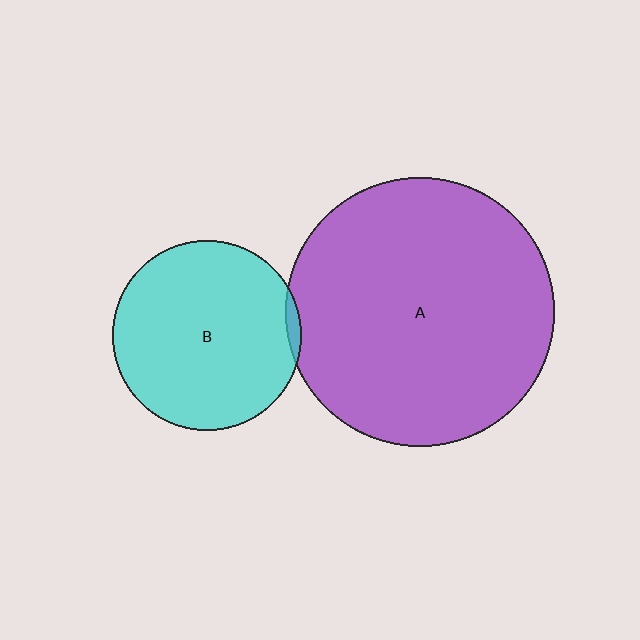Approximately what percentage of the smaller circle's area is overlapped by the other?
Approximately 5%.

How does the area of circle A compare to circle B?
Approximately 2.0 times.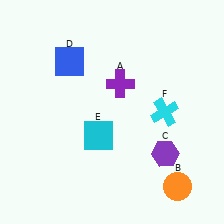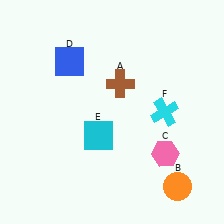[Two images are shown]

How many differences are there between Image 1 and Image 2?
There are 2 differences between the two images.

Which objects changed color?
A changed from purple to brown. C changed from purple to pink.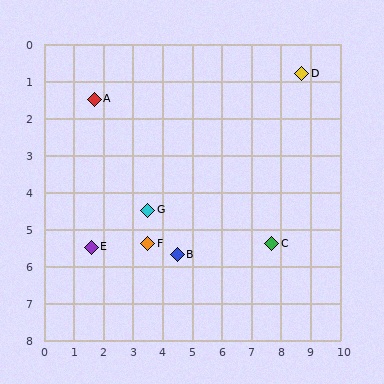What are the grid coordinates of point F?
Point F is at approximately (3.5, 5.4).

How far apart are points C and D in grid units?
Points C and D are about 4.7 grid units apart.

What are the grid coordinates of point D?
Point D is at approximately (8.7, 0.8).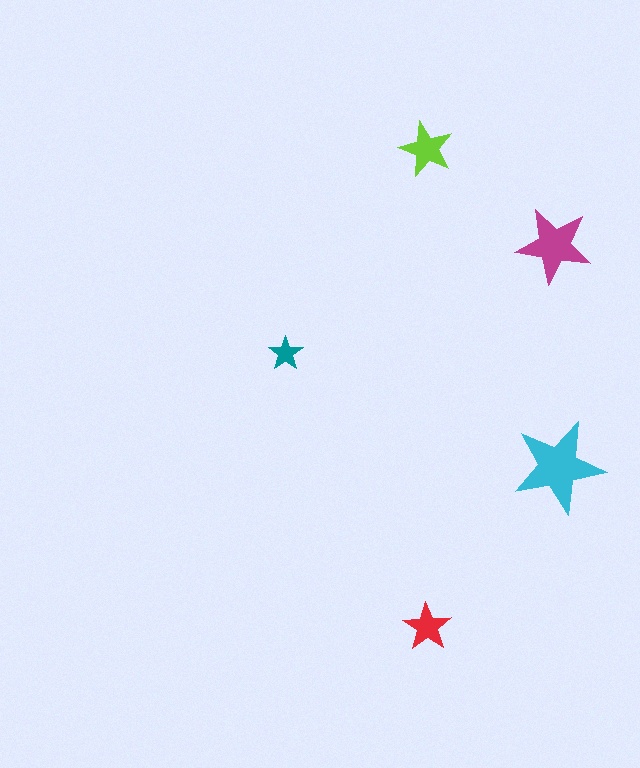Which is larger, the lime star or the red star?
The lime one.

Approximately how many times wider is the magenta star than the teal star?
About 2 times wider.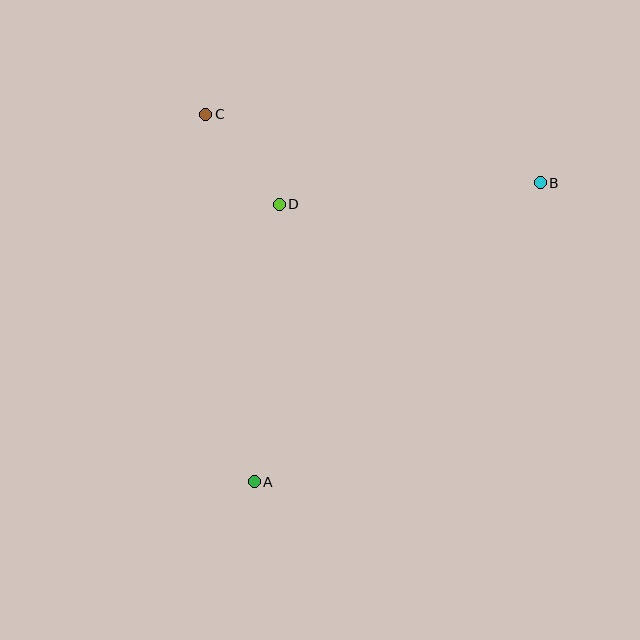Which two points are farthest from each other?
Points A and B are farthest from each other.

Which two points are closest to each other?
Points C and D are closest to each other.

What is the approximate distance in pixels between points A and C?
The distance between A and C is approximately 371 pixels.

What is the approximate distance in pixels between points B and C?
The distance between B and C is approximately 341 pixels.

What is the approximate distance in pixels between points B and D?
The distance between B and D is approximately 262 pixels.